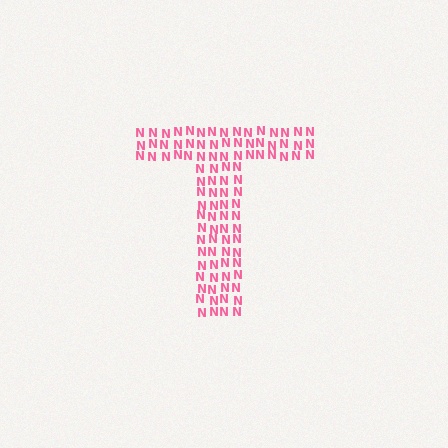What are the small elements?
The small elements are letter N's.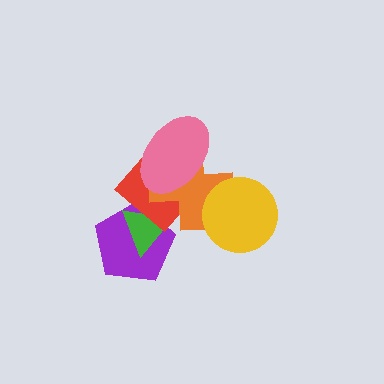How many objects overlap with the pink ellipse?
2 objects overlap with the pink ellipse.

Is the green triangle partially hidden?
Yes, it is partially covered by another shape.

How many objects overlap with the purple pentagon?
2 objects overlap with the purple pentagon.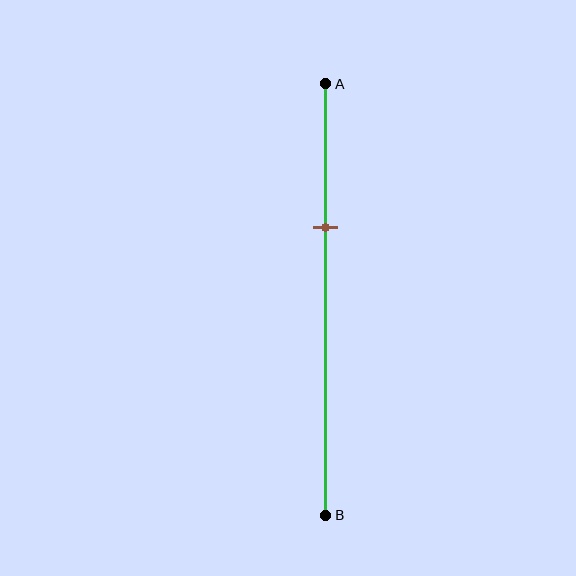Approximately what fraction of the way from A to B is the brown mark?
The brown mark is approximately 35% of the way from A to B.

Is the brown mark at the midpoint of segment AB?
No, the mark is at about 35% from A, not at the 50% midpoint.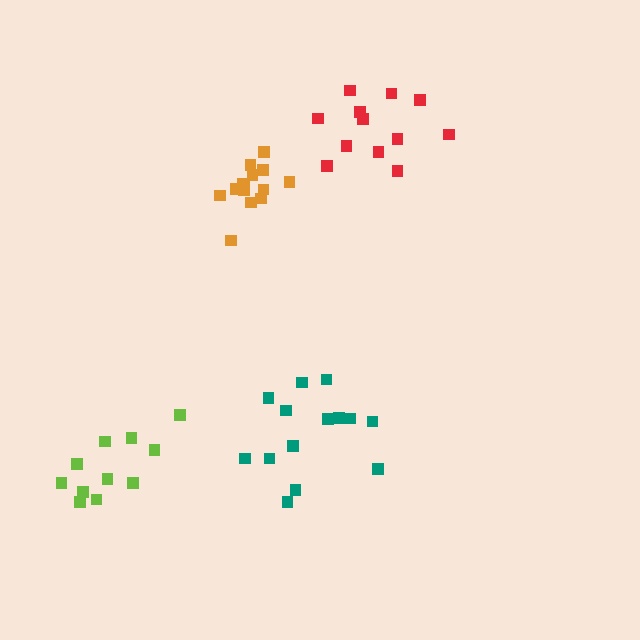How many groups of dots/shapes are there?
There are 4 groups.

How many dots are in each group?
Group 1: 14 dots, Group 2: 11 dots, Group 3: 14 dots, Group 4: 12 dots (51 total).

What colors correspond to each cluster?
The clusters are colored: orange, lime, teal, red.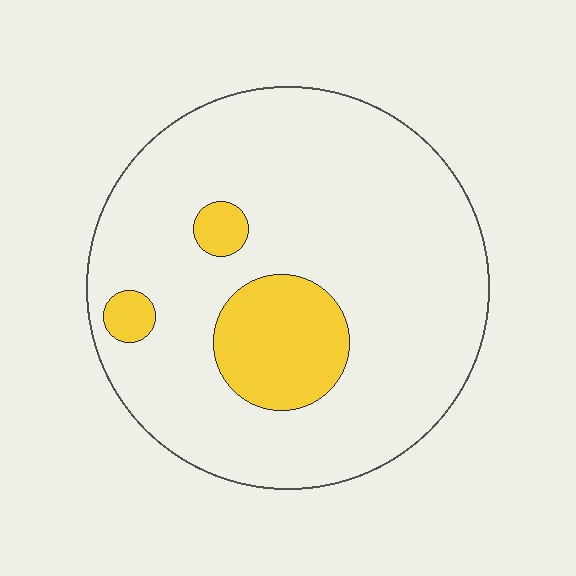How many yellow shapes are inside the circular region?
3.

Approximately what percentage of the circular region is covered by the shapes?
Approximately 15%.